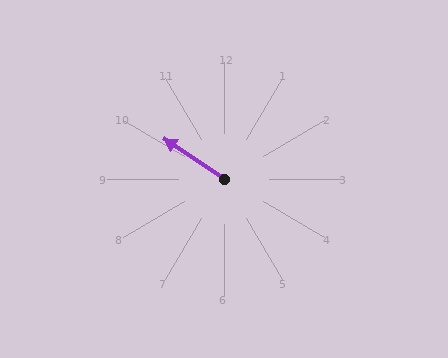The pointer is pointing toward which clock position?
Roughly 10 o'clock.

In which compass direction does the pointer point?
Northwest.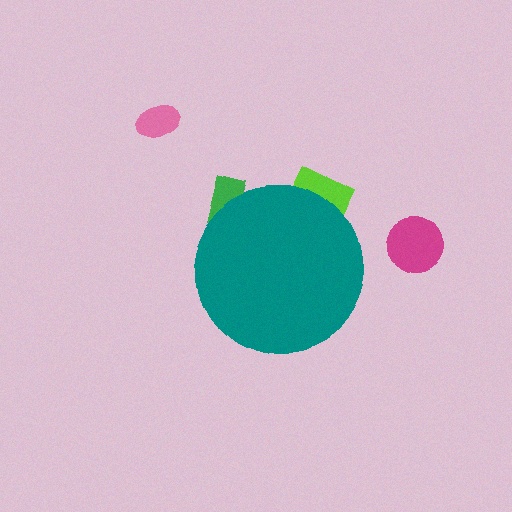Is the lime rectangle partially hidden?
Yes, the lime rectangle is partially hidden behind the teal circle.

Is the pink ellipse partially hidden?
No, the pink ellipse is fully visible.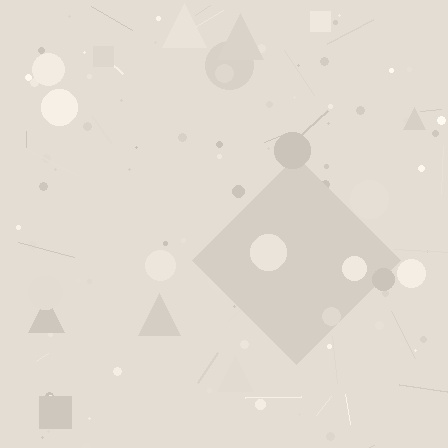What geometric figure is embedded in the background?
A diamond is embedded in the background.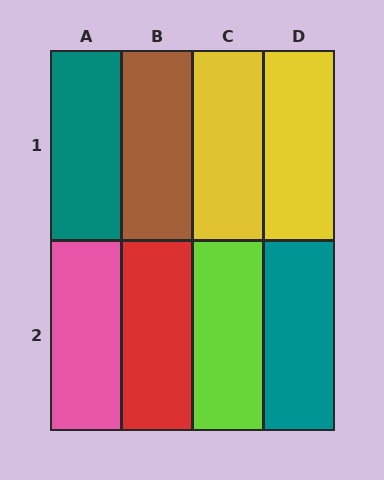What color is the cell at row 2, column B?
Red.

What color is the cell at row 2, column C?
Lime.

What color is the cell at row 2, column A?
Pink.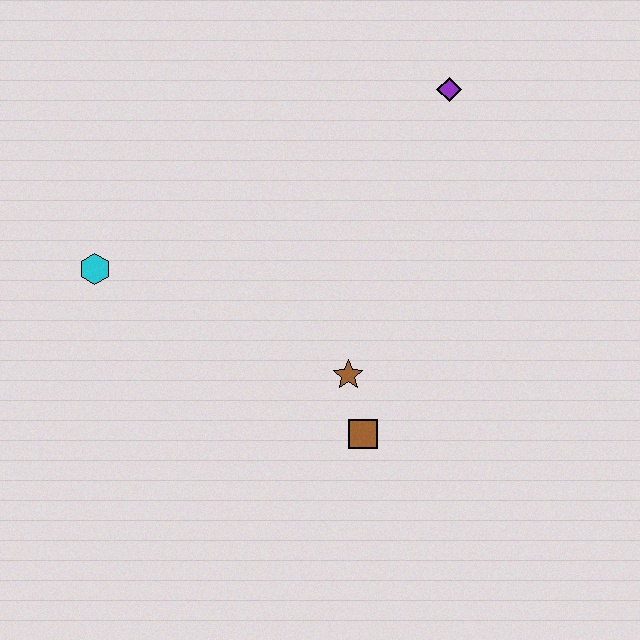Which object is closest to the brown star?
The brown square is closest to the brown star.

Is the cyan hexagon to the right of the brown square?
No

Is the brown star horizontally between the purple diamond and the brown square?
No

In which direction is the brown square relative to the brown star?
The brown square is below the brown star.